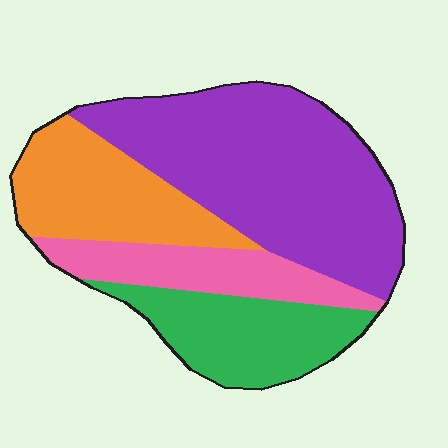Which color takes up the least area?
Pink, at roughly 15%.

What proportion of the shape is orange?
Orange takes up about one fifth (1/5) of the shape.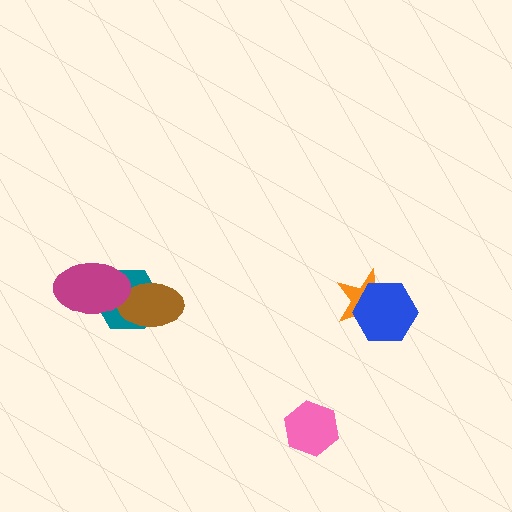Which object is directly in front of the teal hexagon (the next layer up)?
The brown ellipse is directly in front of the teal hexagon.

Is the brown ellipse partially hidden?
Yes, it is partially covered by another shape.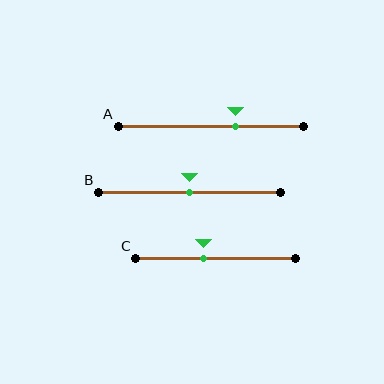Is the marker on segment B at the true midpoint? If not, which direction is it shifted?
Yes, the marker on segment B is at the true midpoint.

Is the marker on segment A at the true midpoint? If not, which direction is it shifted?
No, the marker on segment A is shifted to the right by about 13% of the segment length.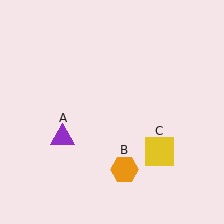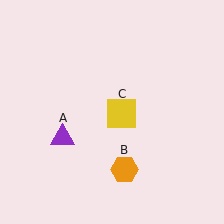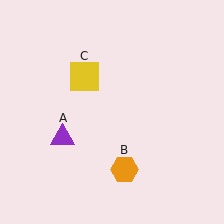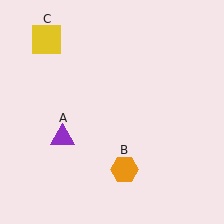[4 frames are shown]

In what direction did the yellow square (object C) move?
The yellow square (object C) moved up and to the left.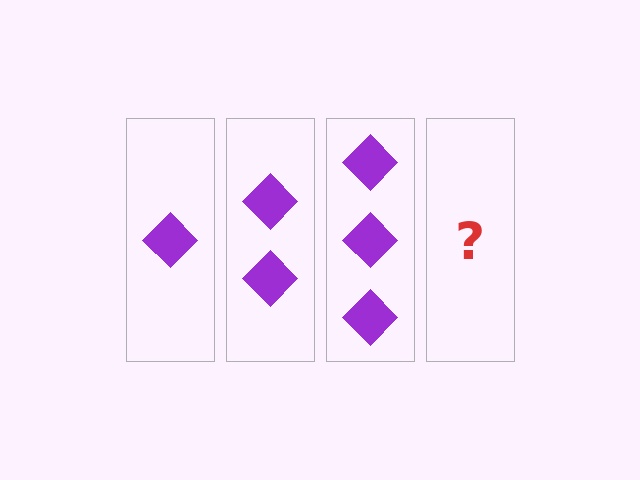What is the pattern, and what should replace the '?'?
The pattern is that each step adds one more diamond. The '?' should be 4 diamonds.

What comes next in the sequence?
The next element should be 4 diamonds.